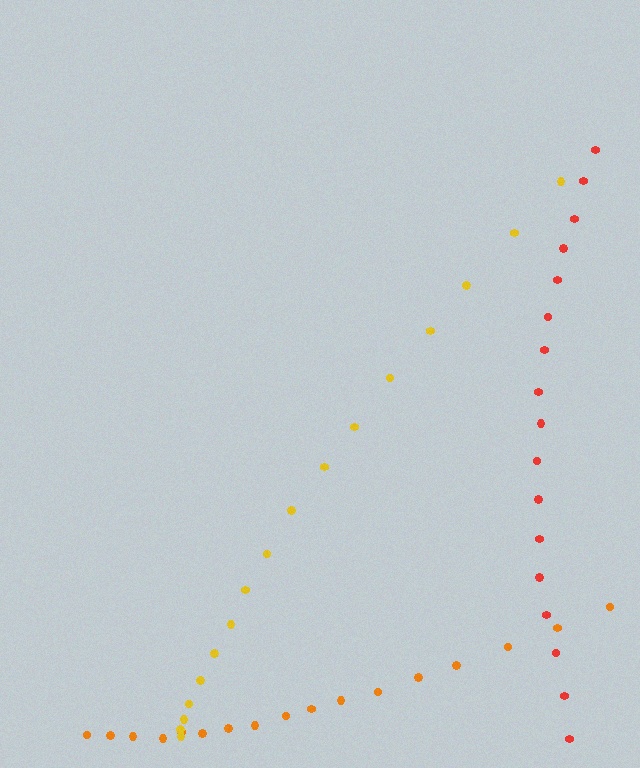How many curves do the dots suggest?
There are 3 distinct paths.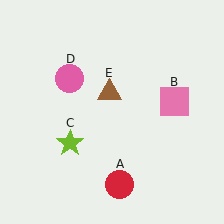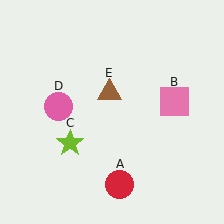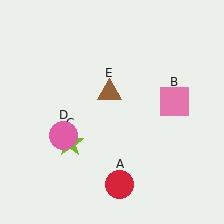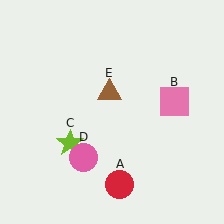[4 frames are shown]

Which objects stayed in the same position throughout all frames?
Red circle (object A) and pink square (object B) and lime star (object C) and brown triangle (object E) remained stationary.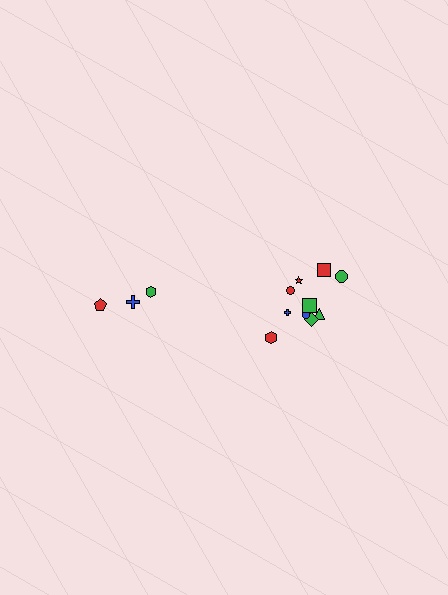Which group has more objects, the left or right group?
The right group.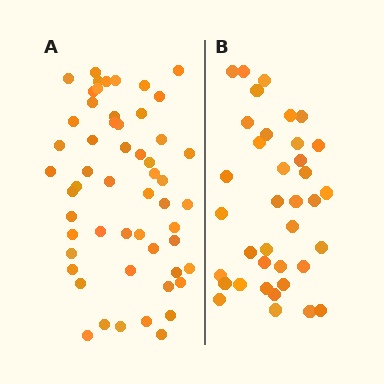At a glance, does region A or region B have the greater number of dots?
Region A (the left region) has more dots.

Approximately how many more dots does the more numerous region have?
Region A has approximately 20 more dots than region B.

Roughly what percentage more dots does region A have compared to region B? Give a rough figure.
About 50% more.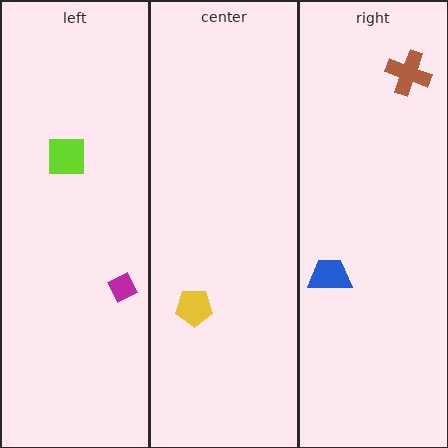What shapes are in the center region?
The yellow pentagon.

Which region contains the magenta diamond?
The left region.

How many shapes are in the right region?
2.